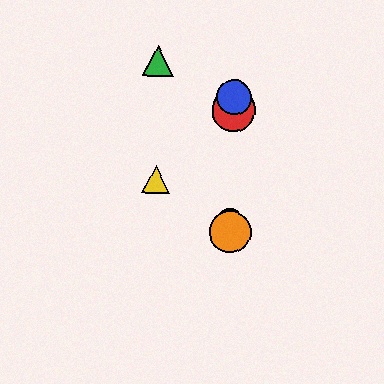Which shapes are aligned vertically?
The red circle, the blue circle, the purple circle, the orange circle are aligned vertically.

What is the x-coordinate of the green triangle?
The green triangle is at x≈158.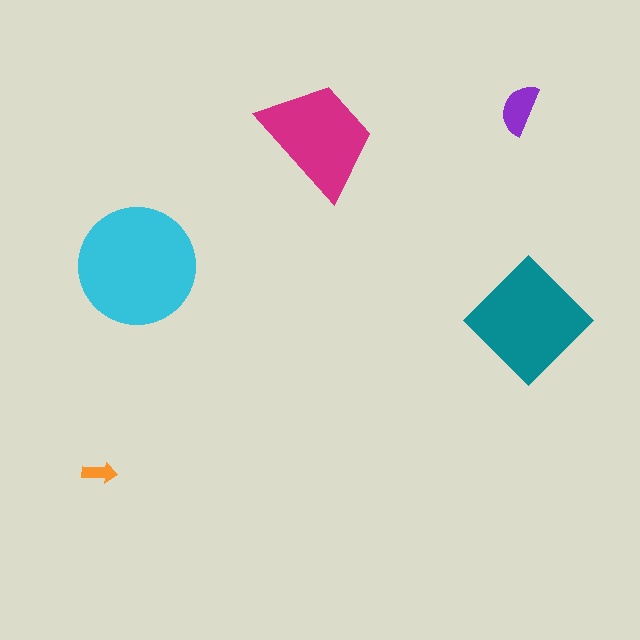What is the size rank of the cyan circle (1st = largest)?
1st.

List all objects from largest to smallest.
The cyan circle, the teal diamond, the magenta trapezoid, the purple semicircle, the orange arrow.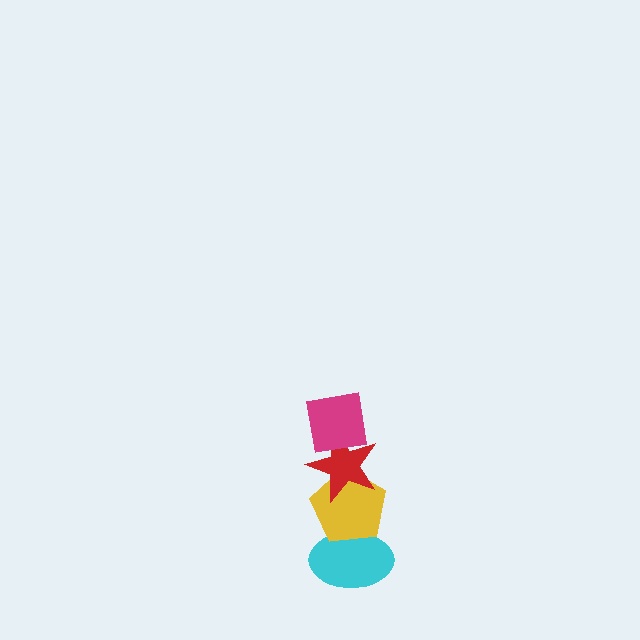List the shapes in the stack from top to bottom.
From top to bottom: the magenta square, the red star, the yellow pentagon, the cyan ellipse.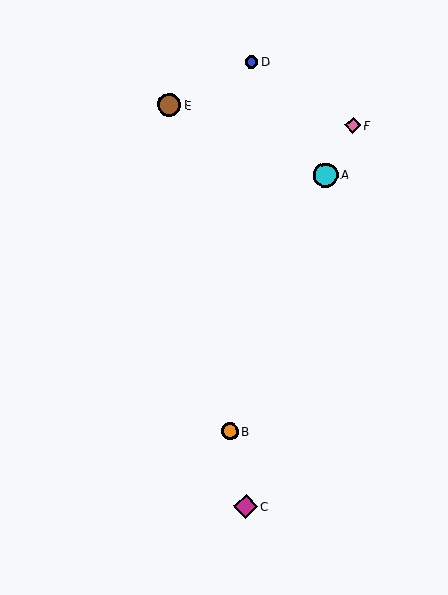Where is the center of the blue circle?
The center of the blue circle is at (251, 62).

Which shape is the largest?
The cyan circle (labeled A) is the largest.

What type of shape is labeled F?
Shape F is a pink diamond.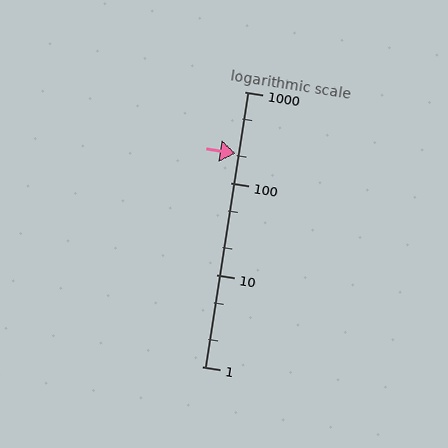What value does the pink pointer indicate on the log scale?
The pointer indicates approximately 210.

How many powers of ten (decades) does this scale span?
The scale spans 3 decades, from 1 to 1000.